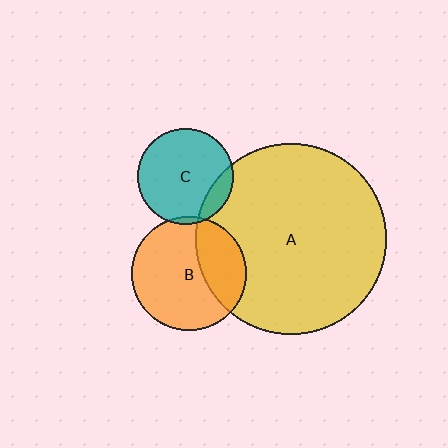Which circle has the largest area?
Circle A (yellow).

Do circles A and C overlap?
Yes.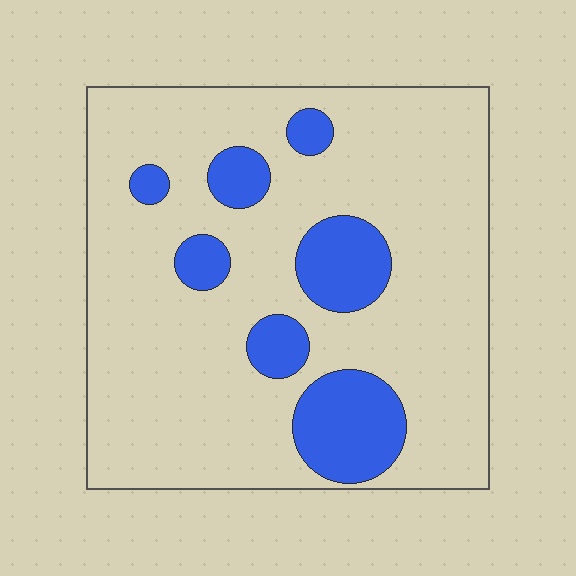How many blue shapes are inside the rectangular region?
7.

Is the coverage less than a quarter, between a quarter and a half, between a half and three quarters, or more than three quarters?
Less than a quarter.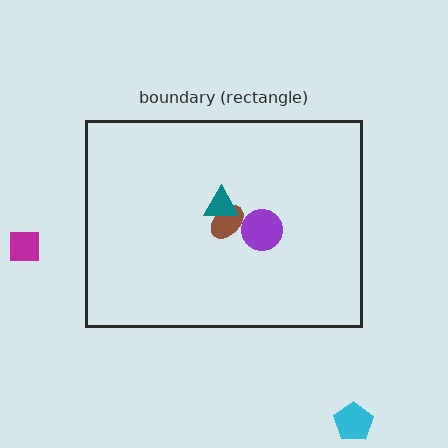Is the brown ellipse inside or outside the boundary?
Inside.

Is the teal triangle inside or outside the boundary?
Inside.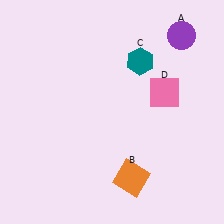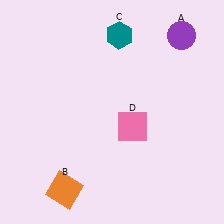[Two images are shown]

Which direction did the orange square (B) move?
The orange square (B) moved left.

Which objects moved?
The objects that moved are: the orange square (B), the teal hexagon (C), the pink square (D).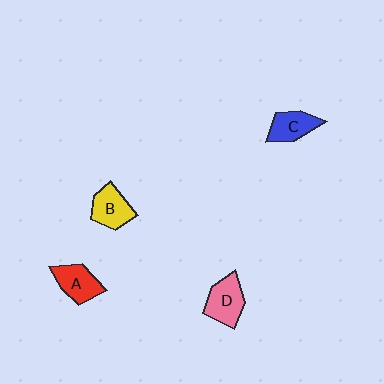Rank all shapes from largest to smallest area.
From largest to smallest: D (pink), B (yellow), A (red), C (blue).